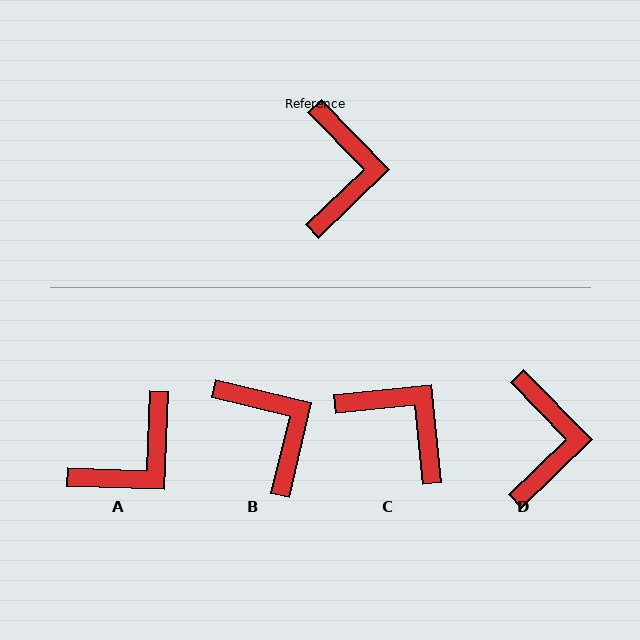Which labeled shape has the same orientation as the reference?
D.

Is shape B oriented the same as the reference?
No, it is off by about 33 degrees.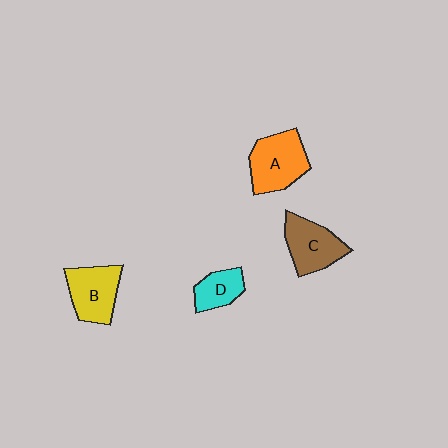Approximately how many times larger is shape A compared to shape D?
Approximately 1.8 times.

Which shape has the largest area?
Shape A (orange).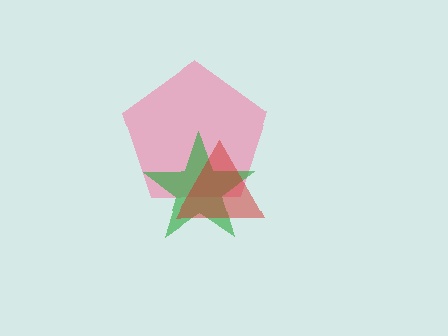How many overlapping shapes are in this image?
There are 3 overlapping shapes in the image.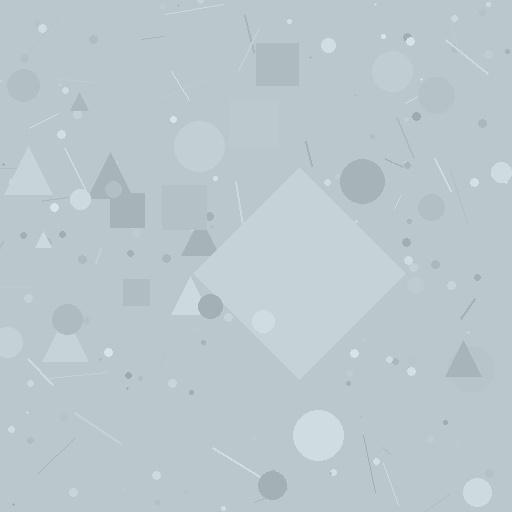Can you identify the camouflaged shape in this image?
The camouflaged shape is a diamond.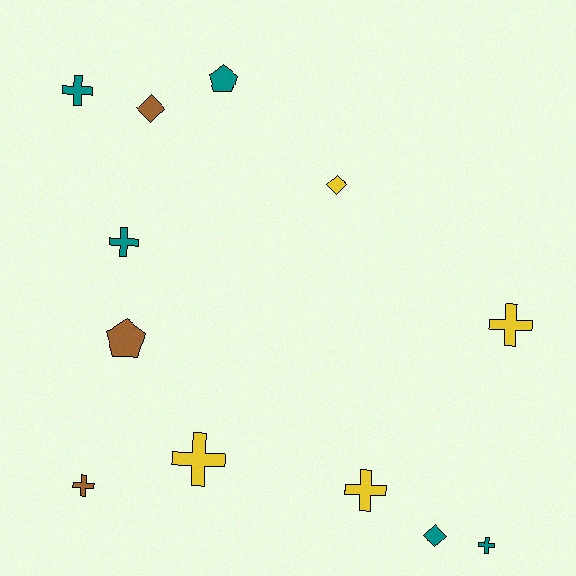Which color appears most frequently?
Teal, with 5 objects.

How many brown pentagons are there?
There is 1 brown pentagon.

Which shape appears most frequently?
Cross, with 7 objects.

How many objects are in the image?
There are 12 objects.